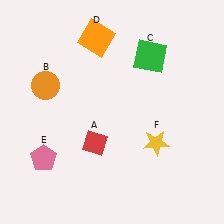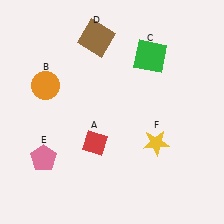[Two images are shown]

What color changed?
The square (D) changed from orange in Image 1 to brown in Image 2.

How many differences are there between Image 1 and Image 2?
There is 1 difference between the two images.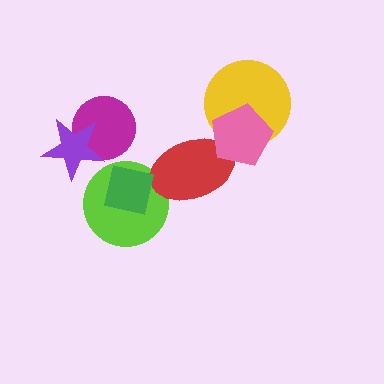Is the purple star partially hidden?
No, no other shape covers it.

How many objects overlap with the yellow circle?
1 object overlaps with the yellow circle.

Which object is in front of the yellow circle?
The pink pentagon is in front of the yellow circle.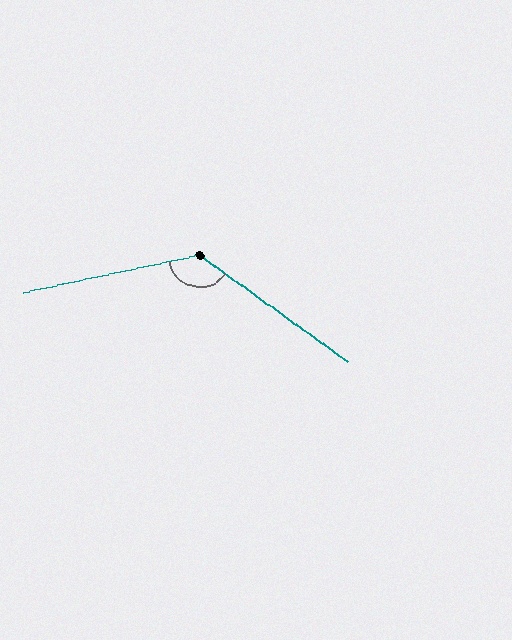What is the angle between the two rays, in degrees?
Approximately 132 degrees.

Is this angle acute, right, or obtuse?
It is obtuse.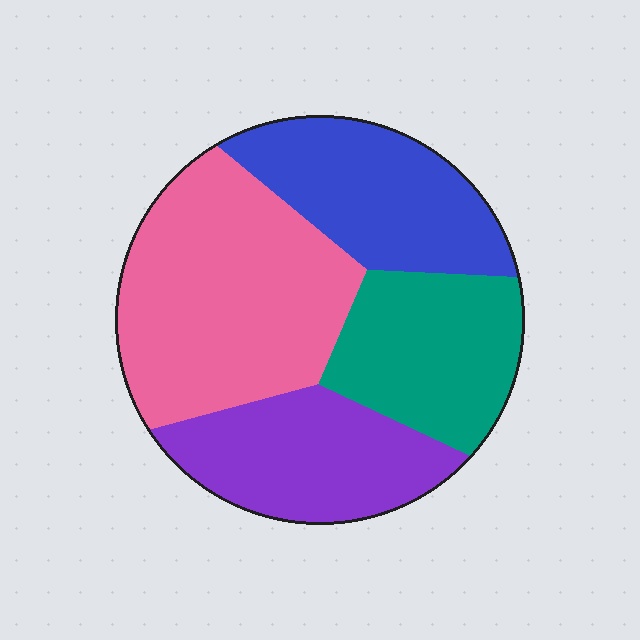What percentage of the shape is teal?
Teal takes up between a sixth and a third of the shape.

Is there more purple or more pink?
Pink.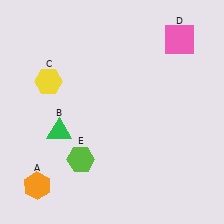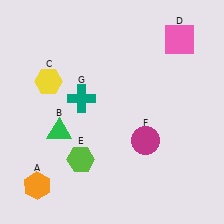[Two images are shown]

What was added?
A magenta circle (F), a teal cross (G) were added in Image 2.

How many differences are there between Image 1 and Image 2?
There are 2 differences between the two images.